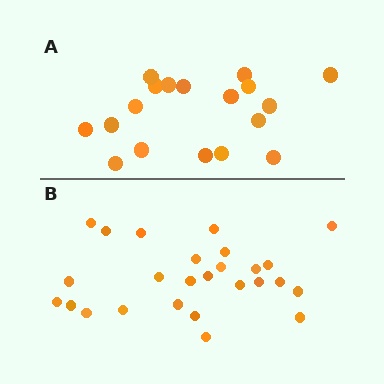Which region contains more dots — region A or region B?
Region B (the bottom region) has more dots.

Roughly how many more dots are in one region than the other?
Region B has roughly 8 or so more dots than region A.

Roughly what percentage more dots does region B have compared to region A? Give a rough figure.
About 45% more.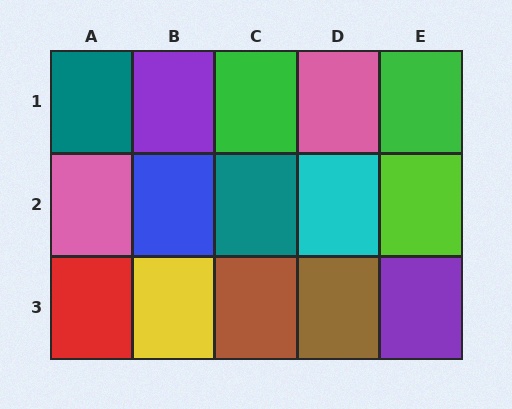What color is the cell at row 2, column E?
Lime.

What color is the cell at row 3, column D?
Brown.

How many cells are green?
2 cells are green.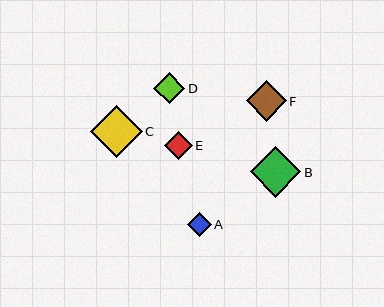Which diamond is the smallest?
Diamond A is the smallest with a size of approximately 24 pixels.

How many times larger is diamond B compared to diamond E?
Diamond B is approximately 1.8 times the size of diamond E.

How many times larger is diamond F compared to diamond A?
Diamond F is approximately 1.7 times the size of diamond A.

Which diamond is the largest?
Diamond C is the largest with a size of approximately 52 pixels.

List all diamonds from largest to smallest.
From largest to smallest: C, B, F, D, E, A.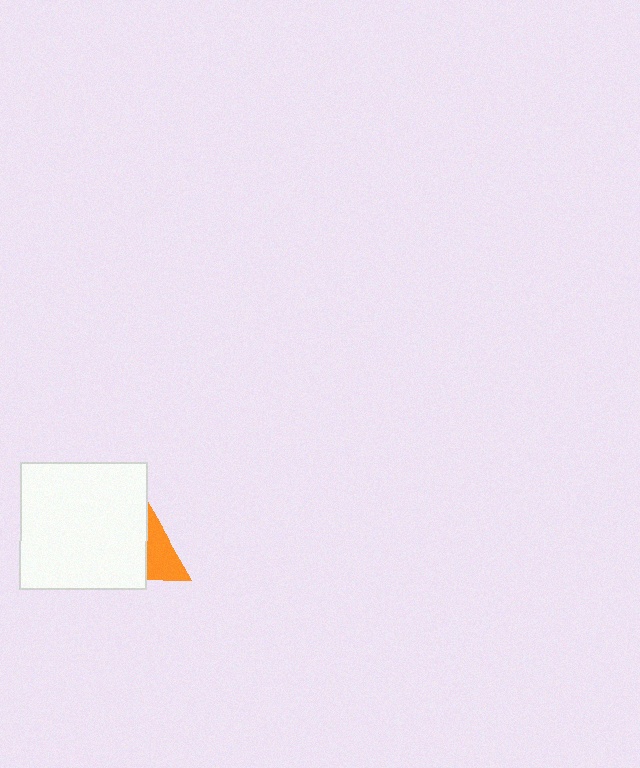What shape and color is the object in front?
The object in front is a white square.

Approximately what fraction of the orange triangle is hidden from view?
Roughly 65% of the orange triangle is hidden behind the white square.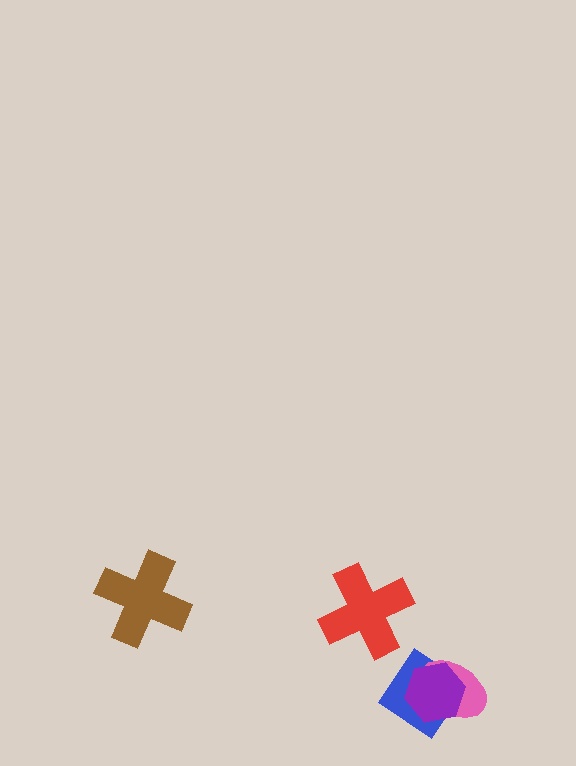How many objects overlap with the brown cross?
0 objects overlap with the brown cross.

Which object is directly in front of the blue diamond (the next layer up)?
The pink ellipse is directly in front of the blue diamond.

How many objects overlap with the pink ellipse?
2 objects overlap with the pink ellipse.